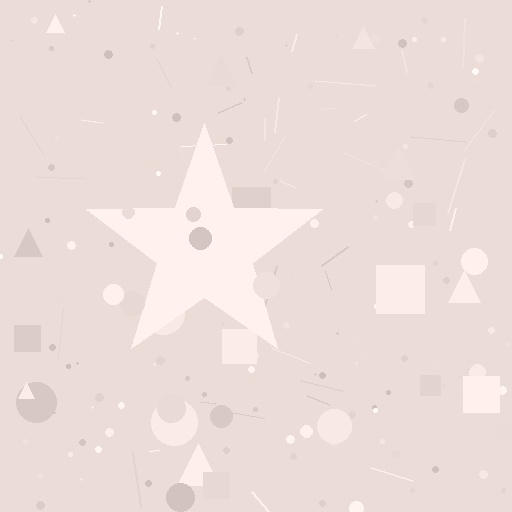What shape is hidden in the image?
A star is hidden in the image.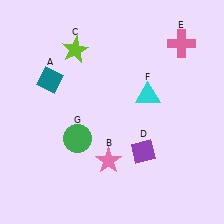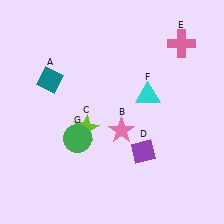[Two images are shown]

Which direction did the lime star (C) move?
The lime star (C) moved down.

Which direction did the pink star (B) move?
The pink star (B) moved up.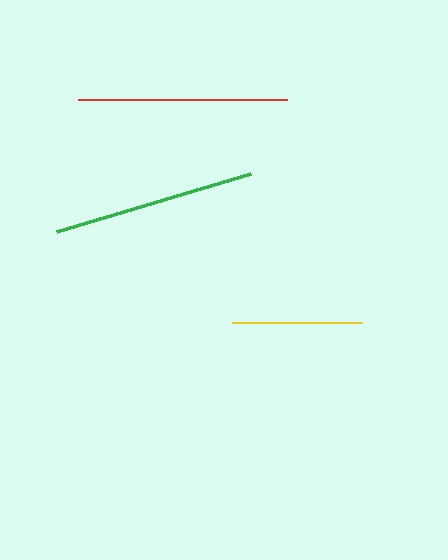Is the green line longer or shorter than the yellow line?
The green line is longer than the yellow line.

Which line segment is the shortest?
The yellow line is the shortest at approximately 129 pixels.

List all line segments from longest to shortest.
From longest to shortest: red, green, yellow.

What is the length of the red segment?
The red segment is approximately 210 pixels long.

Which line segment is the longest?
The red line is the longest at approximately 210 pixels.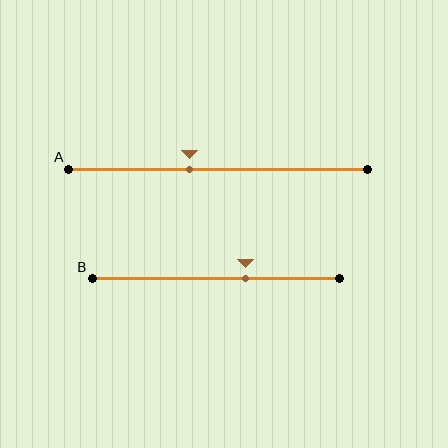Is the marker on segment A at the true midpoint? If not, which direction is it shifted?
No, the marker on segment A is shifted to the left by about 10% of the segment length.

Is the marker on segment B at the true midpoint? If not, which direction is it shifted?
No, the marker on segment B is shifted to the right by about 12% of the segment length.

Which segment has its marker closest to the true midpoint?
Segment A has its marker closest to the true midpoint.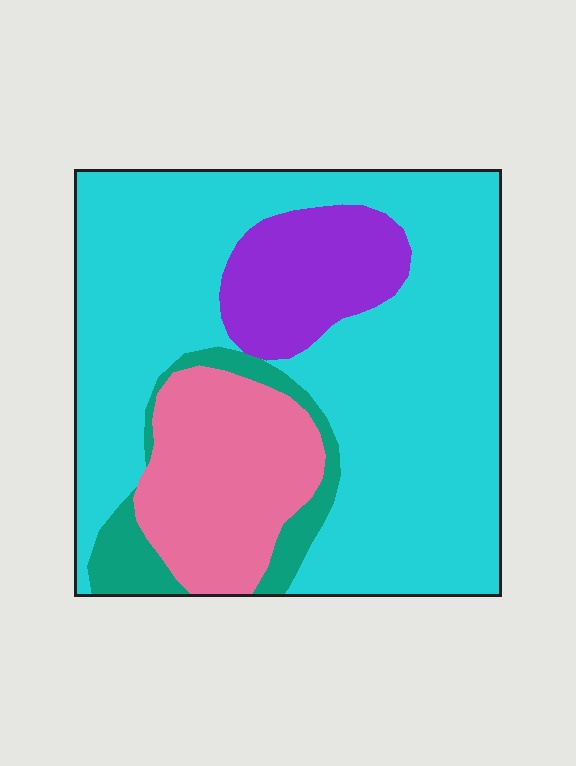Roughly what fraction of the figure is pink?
Pink covers 17% of the figure.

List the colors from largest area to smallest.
From largest to smallest: cyan, pink, purple, teal.